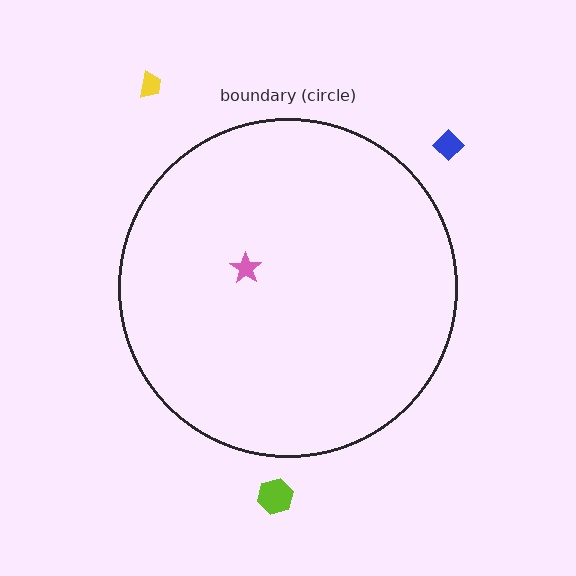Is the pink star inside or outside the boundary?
Inside.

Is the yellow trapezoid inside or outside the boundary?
Outside.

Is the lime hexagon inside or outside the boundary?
Outside.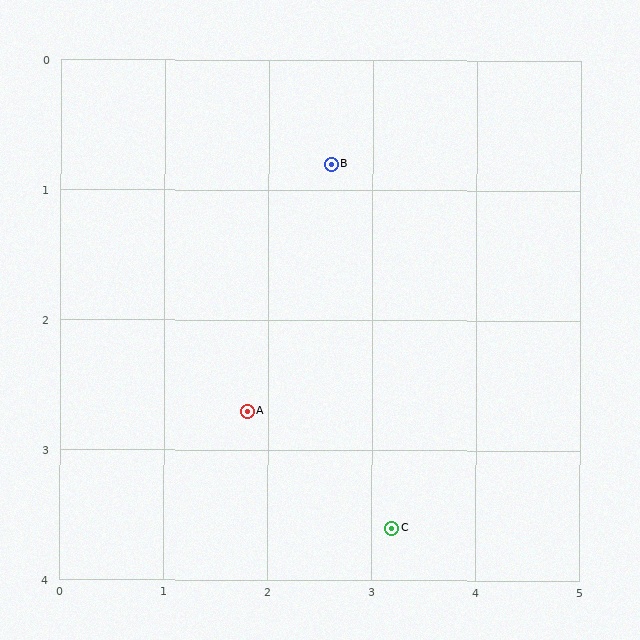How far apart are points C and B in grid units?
Points C and B are about 2.9 grid units apart.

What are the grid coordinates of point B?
Point B is at approximately (2.6, 0.8).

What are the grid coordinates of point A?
Point A is at approximately (1.8, 2.7).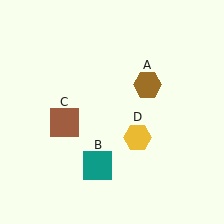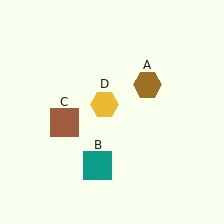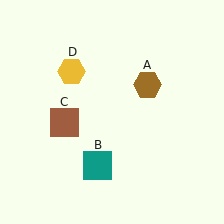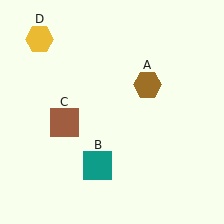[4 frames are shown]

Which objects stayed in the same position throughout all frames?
Brown hexagon (object A) and teal square (object B) and brown square (object C) remained stationary.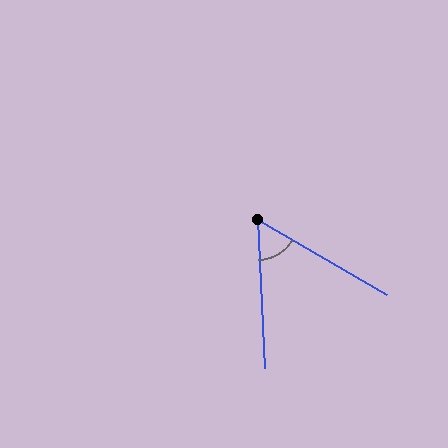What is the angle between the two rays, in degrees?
Approximately 58 degrees.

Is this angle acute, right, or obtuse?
It is acute.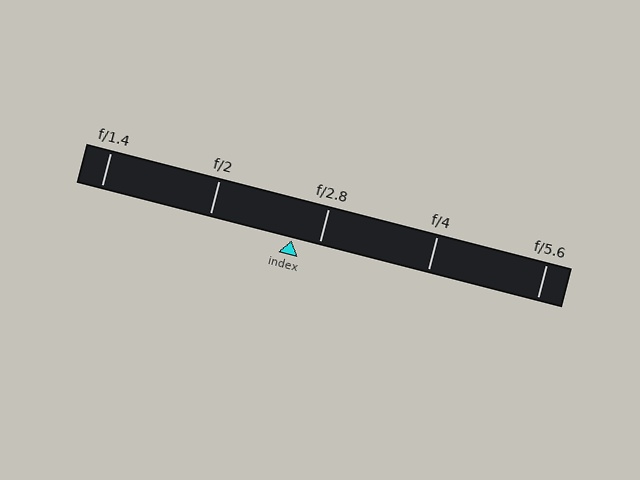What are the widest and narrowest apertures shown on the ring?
The widest aperture shown is f/1.4 and the narrowest is f/5.6.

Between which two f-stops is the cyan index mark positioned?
The index mark is between f/2 and f/2.8.